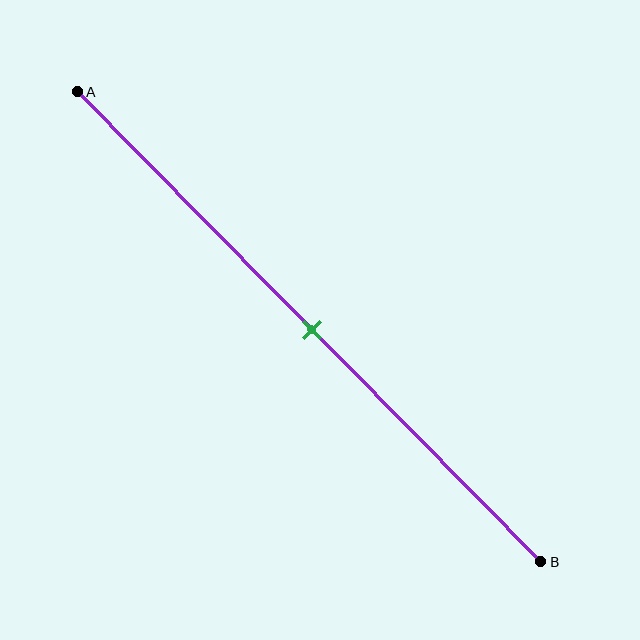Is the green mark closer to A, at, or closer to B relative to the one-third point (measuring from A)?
The green mark is closer to point B than the one-third point of segment AB.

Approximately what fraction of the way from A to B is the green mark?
The green mark is approximately 50% of the way from A to B.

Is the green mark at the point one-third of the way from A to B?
No, the mark is at about 50% from A, not at the 33% one-third point.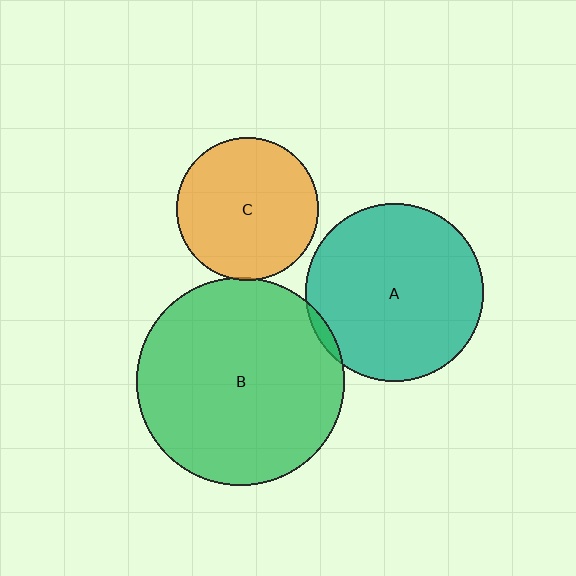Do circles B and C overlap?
Yes.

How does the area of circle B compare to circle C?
Approximately 2.1 times.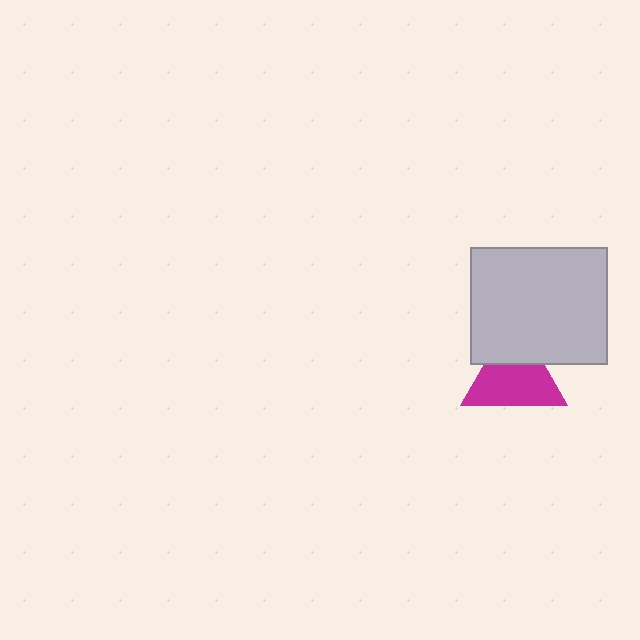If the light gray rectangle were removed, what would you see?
You would see the complete magenta triangle.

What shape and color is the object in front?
The object in front is a light gray rectangle.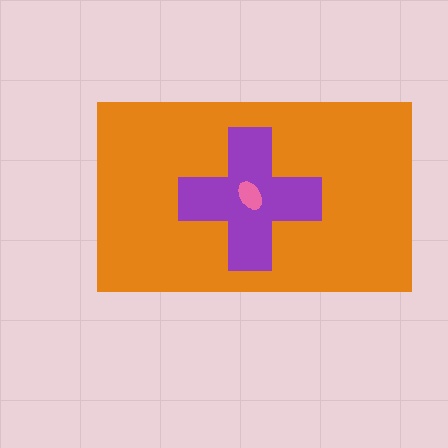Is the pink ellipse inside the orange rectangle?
Yes.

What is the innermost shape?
The pink ellipse.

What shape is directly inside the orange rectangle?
The purple cross.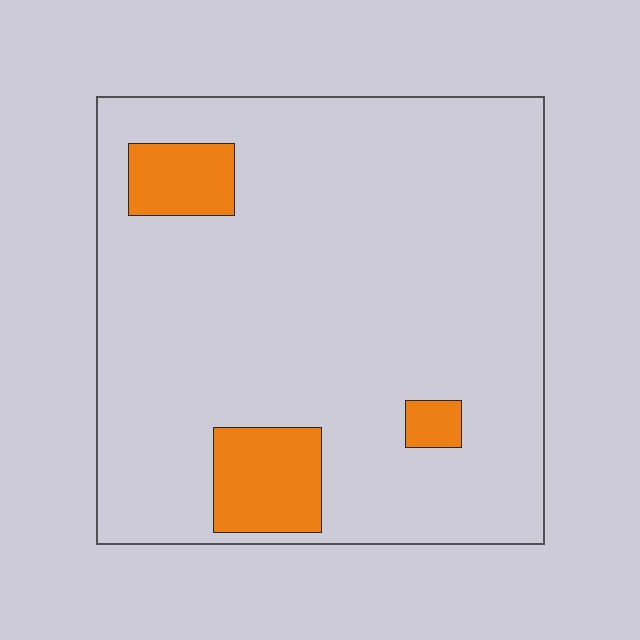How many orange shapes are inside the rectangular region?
3.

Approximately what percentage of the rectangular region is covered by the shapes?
Approximately 10%.